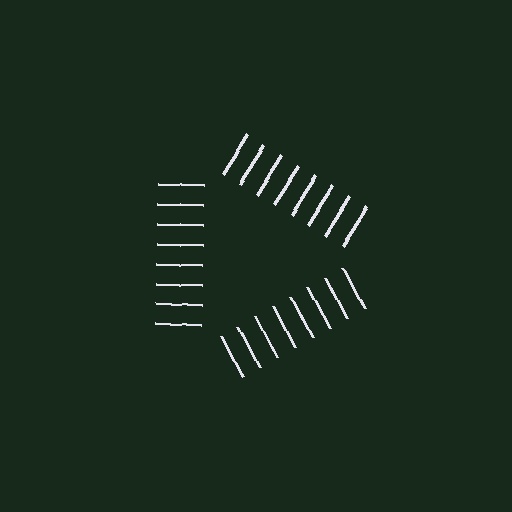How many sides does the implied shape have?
3 sides — the line-ends trace a triangle.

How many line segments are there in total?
24 — 8 along each of the 3 edges.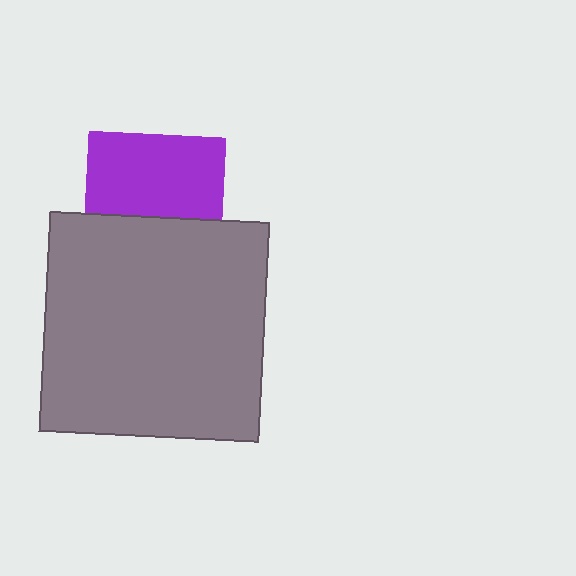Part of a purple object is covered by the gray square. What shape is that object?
It is a square.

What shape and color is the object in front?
The object in front is a gray square.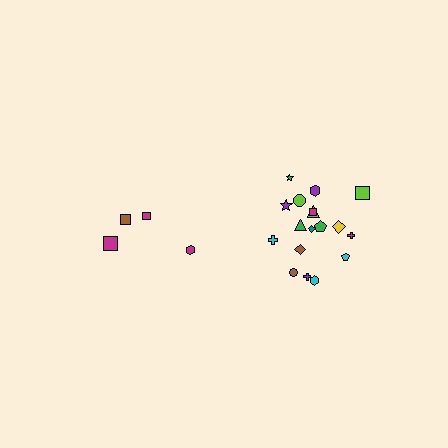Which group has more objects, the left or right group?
The right group.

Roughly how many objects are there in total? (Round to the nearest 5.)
Roughly 20 objects in total.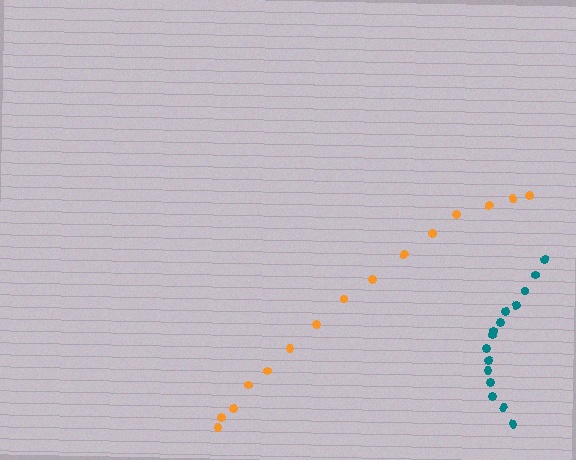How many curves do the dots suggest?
There are 2 distinct paths.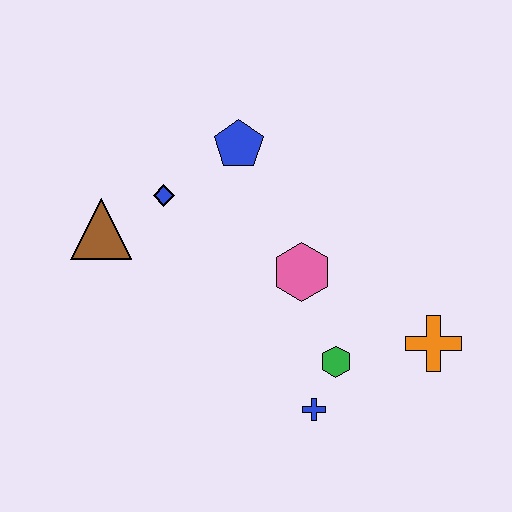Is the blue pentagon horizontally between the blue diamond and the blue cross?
Yes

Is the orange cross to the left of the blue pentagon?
No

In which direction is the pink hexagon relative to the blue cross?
The pink hexagon is above the blue cross.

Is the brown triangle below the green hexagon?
No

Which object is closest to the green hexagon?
The blue cross is closest to the green hexagon.